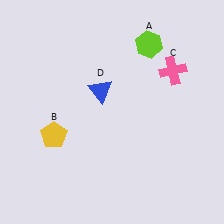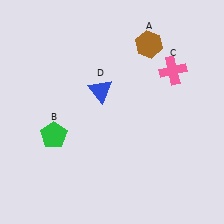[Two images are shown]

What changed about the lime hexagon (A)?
In Image 1, A is lime. In Image 2, it changed to brown.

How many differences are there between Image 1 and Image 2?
There are 2 differences between the two images.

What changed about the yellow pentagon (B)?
In Image 1, B is yellow. In Image 2, it changed to green.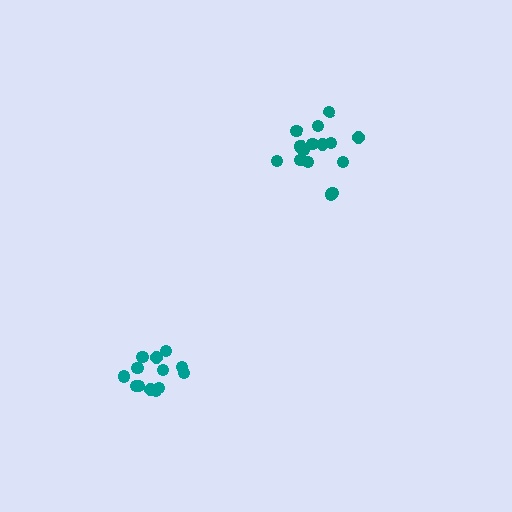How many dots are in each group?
Group 1: 13 dots, Group 2: 15 dots (28 total).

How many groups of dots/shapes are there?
There are 2 groups.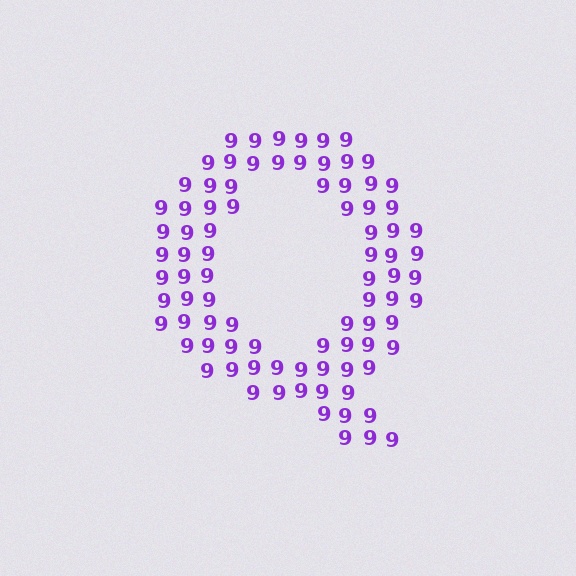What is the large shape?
The large shape is the letter Q.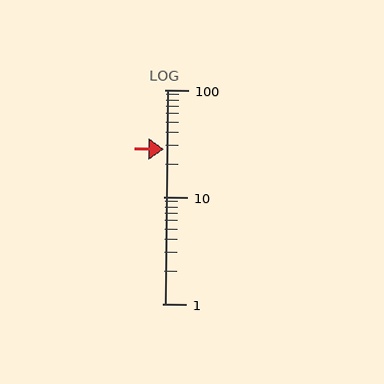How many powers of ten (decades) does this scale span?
The scale spans 2 decades, from 1 to 100.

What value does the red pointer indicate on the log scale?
The pointer indicates approximately 28.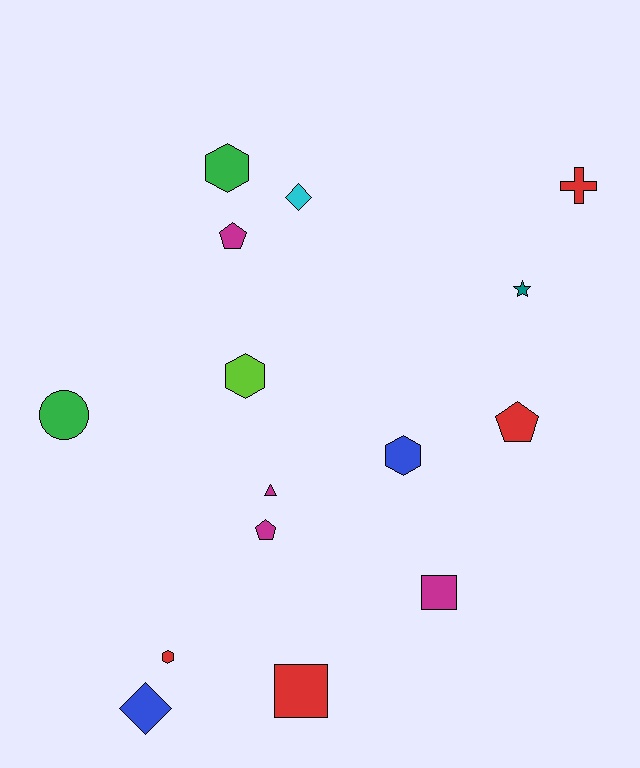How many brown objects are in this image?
There are no brown objects.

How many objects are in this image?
There are 15 objects.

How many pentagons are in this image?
There are 3 pentagons.